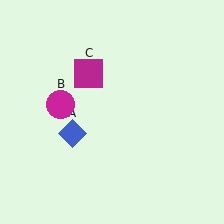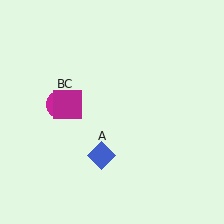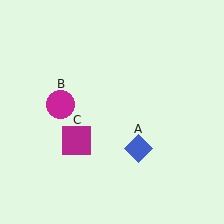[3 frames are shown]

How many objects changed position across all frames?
2 objects changed position: blue diamond (object A), magenta square (object C).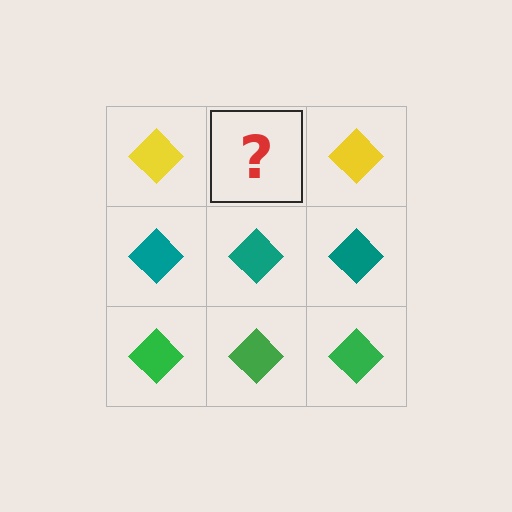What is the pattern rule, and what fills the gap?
The rule is that each row has a consistent color. The gap should be filled with a yellow diamond.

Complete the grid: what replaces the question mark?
The question mark should be replaced with a yellow diamond.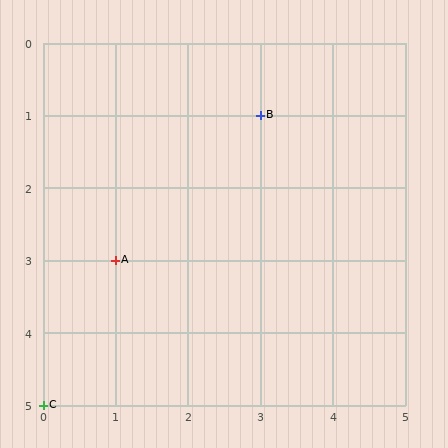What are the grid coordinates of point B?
Point B is at grid coordinates (3, 1).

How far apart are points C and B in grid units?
Points C and B are 3 columns and 4 rows apart (about 5.0 grid units diagonally).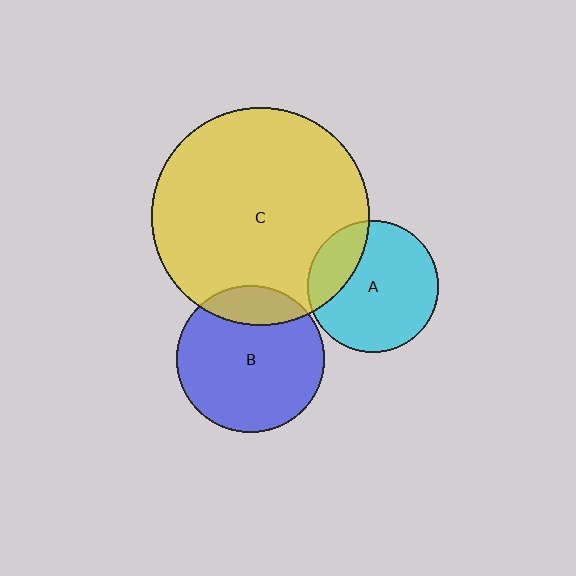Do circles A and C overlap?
Yes.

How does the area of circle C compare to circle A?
Approximately 2.7 times.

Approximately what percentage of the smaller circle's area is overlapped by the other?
Approximately 25%.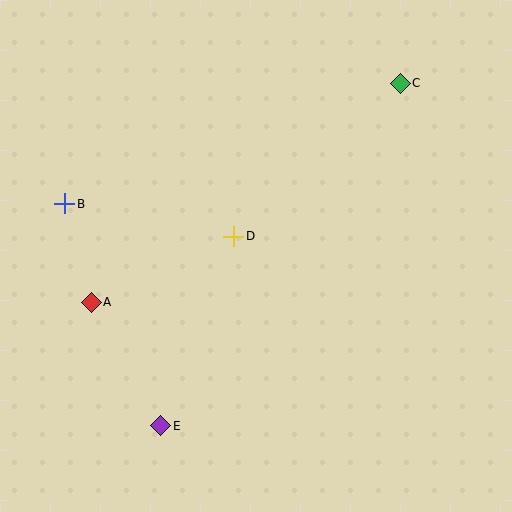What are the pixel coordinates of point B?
Point B is at (65, 204).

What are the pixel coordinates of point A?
Point A is at (91, 302).